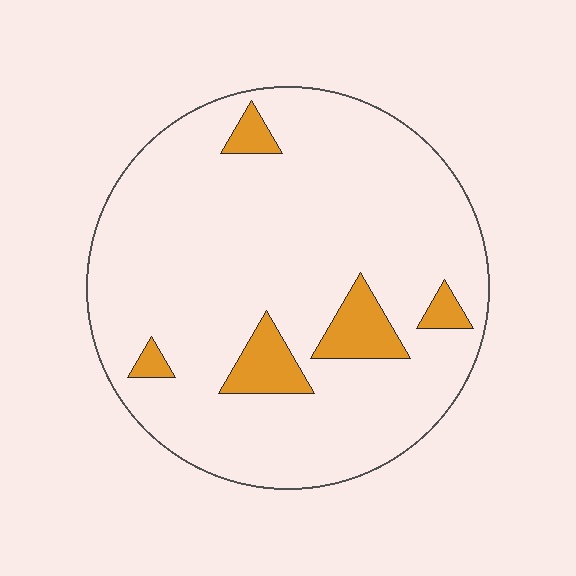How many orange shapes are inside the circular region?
5.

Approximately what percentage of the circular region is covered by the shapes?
Approximately 10%.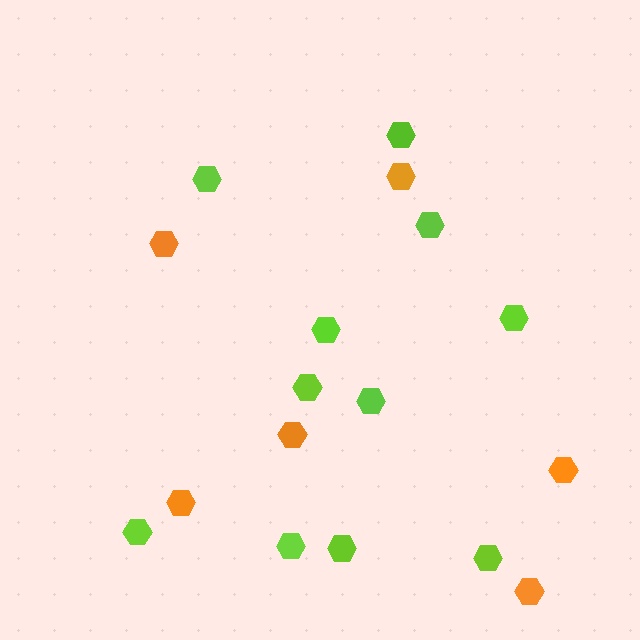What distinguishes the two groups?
There are 2 groups: one group of lime hexagons (11) and one group of orange hexagons (6).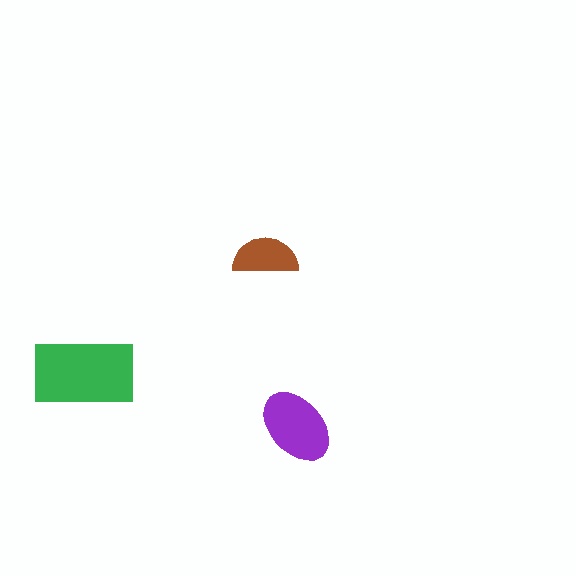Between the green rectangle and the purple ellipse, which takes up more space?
The green rectangle.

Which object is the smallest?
The brown semicircle.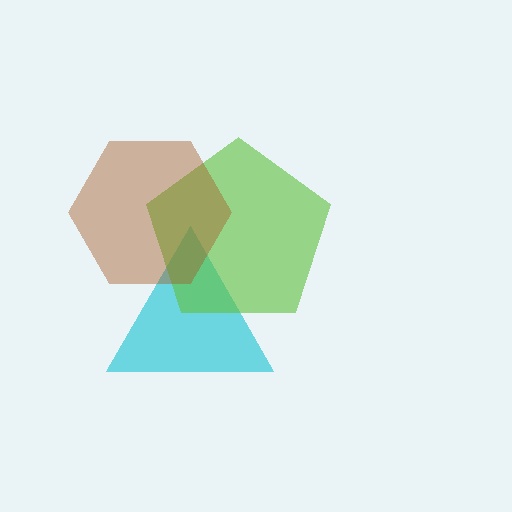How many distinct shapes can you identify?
There are 3 distinct shapes: a cyan triangle, a lime pentagon, a brown hexagon.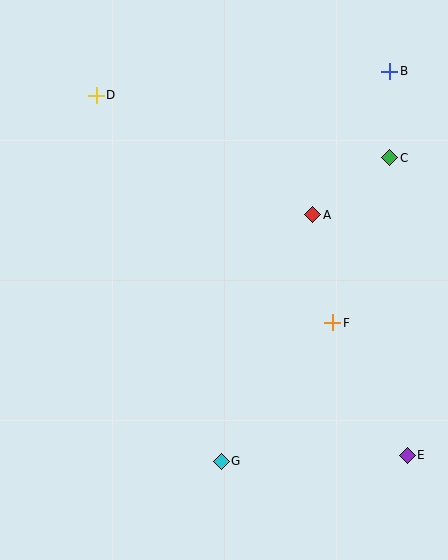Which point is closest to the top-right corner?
Point B is closest to the top-right corner.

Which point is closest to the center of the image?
Point A at (313, 215) is closest to the center.